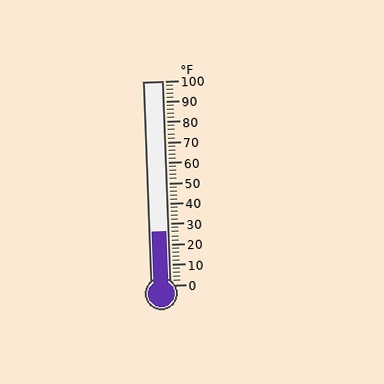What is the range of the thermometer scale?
The thermometer scale ranges from 0°F to 100°F.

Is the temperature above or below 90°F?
The temperature is below 90°F.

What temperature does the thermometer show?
The thermometer shows approximately 26°F.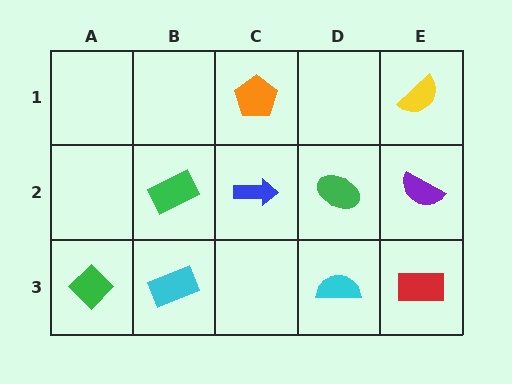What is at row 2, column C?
A blue arrow.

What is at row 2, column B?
A green rectangle.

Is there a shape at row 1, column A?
No, that cell is empty.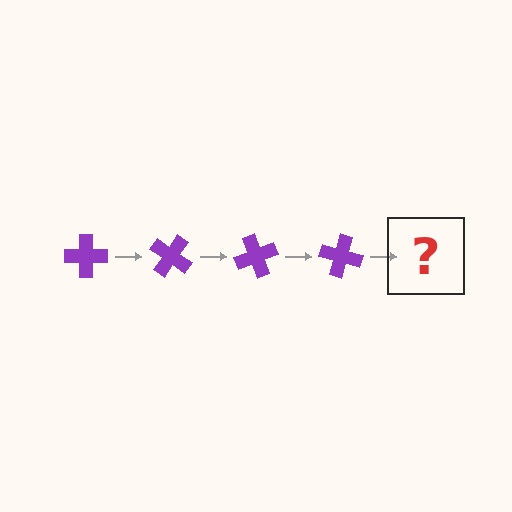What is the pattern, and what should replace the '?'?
The pattern is that the cross rotates 35 degrees each step. The '?' should be a purple cross rotated 140 degrees.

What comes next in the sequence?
The next element should be a purple cross rotated 140 degrees.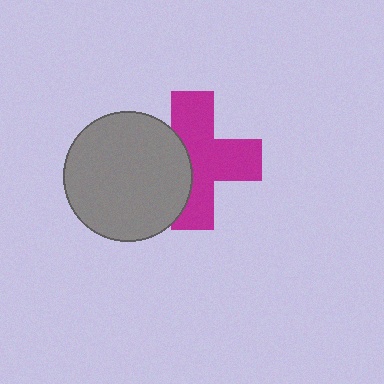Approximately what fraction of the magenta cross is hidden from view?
Roughly 35% of the magenta cross is hidden behind the gray circle.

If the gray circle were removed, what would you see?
You would see the complete magenta cross.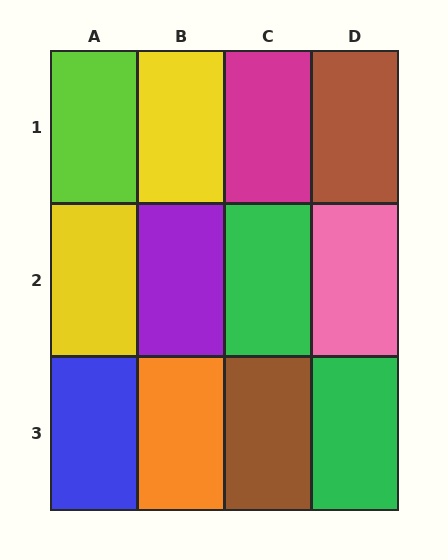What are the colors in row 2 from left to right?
Yellow, purple, green, pink.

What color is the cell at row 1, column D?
Brown.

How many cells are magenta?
1 cell is magenta.